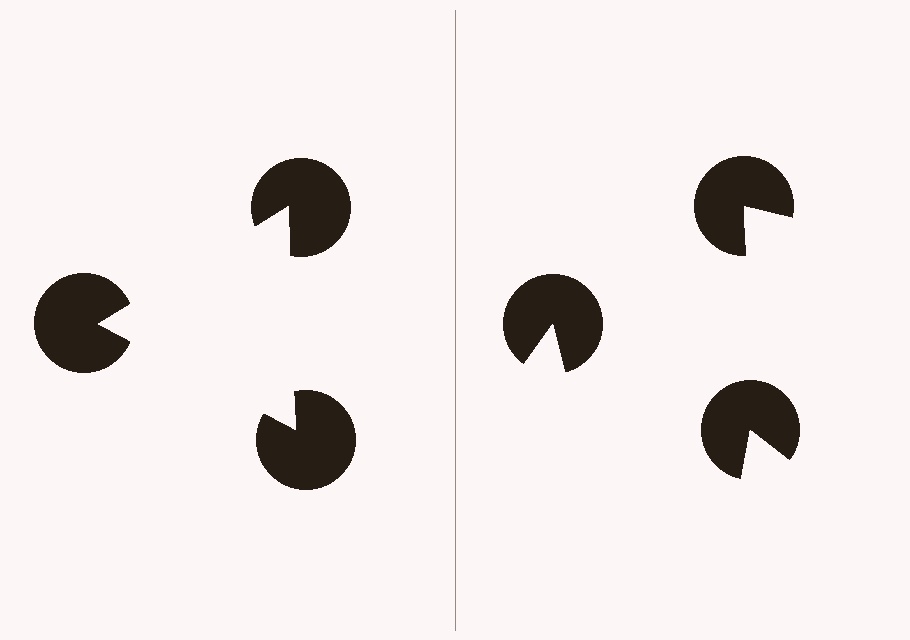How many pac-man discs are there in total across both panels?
6 — 3 on each side.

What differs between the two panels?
The pac-man discs are positioned identically on both sides; only the wedge orientations differ. On the left they align to a triangle; on the right they are misaligned.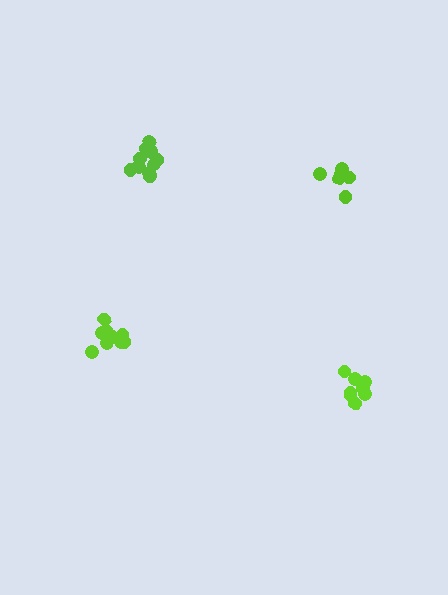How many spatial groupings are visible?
There are 4 spatial groupings.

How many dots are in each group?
Group 1: 11 dots, Group 2: 11 dots, Group 3: 8 dots, Group 4: 6 dots (36 total).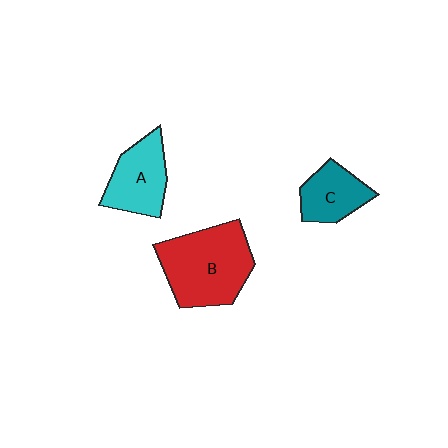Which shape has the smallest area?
Shape C (teal).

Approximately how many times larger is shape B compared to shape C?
Approximately 1.9 times.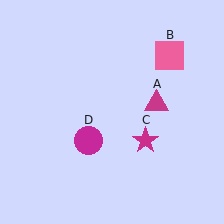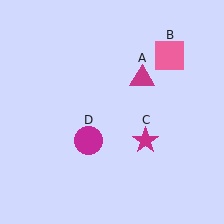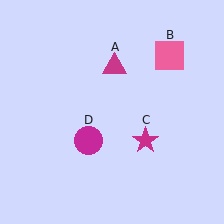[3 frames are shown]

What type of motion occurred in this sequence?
The magenta triangle (object A) rotated counterclockwise around the center of the scene.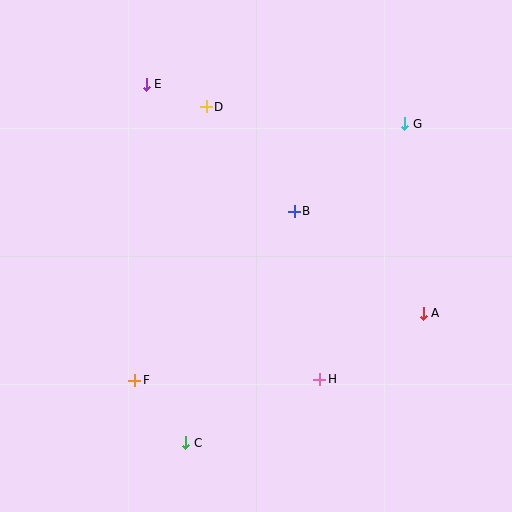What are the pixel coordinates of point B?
Point B is at (294, 211).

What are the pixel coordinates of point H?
Point H is at (320, 379).